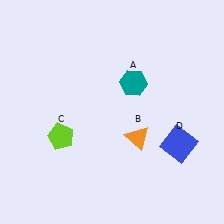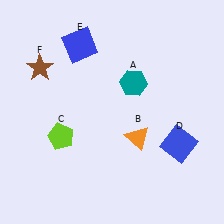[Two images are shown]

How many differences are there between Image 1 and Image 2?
There are 2 differences between the two images.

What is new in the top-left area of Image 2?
A brown star (F) was added in the top-left area of Image 2.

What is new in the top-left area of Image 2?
A blue square (E) was added in the top-left area of Image 2.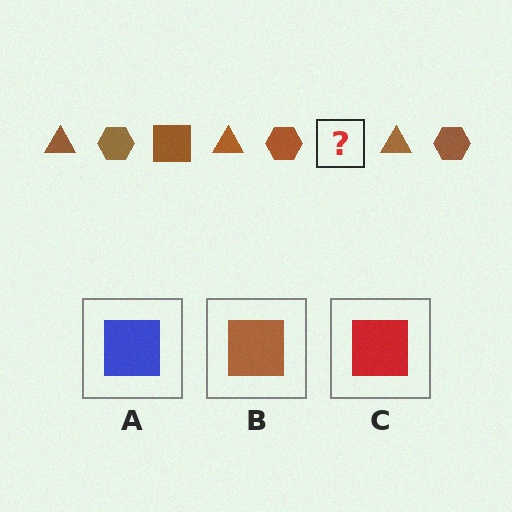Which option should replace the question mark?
Option B.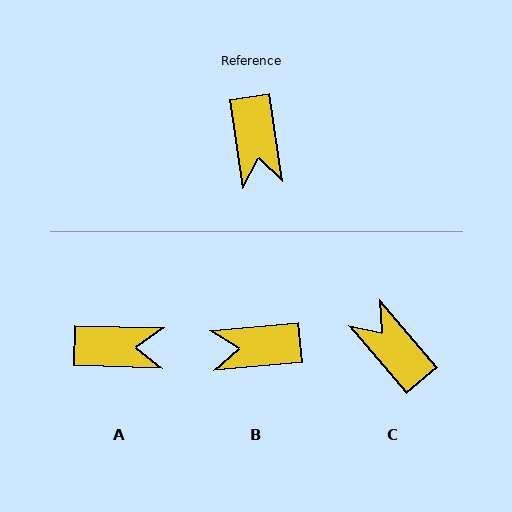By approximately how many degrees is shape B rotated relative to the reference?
Approximately 94 degrees clockwise.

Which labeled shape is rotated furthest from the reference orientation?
C, about 149 degrees away.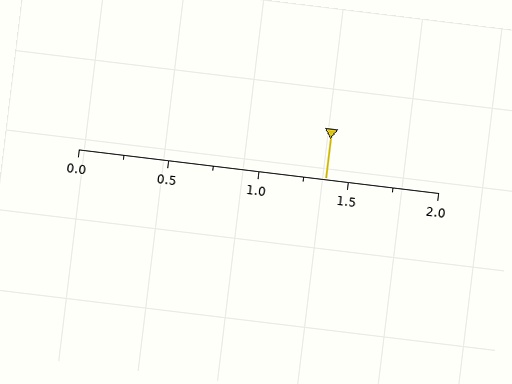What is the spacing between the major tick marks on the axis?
The major ticks are spaced 0.5 apart.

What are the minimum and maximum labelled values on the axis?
The axis runs from 0.0 to 2.0.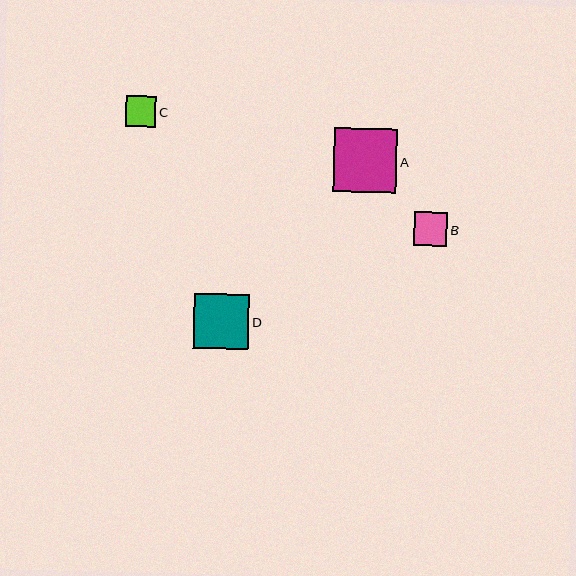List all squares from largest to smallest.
From largest to smallest: A, D, B, C.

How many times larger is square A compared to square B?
Square A is approximately 1.9 times the size of square B.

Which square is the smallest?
Square C is the smallest with a size of approximately 31 pixels.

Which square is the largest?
Square A is the largest with a size of approximately 63 pixels.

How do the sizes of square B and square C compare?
Square B and square C are approximately the same size.